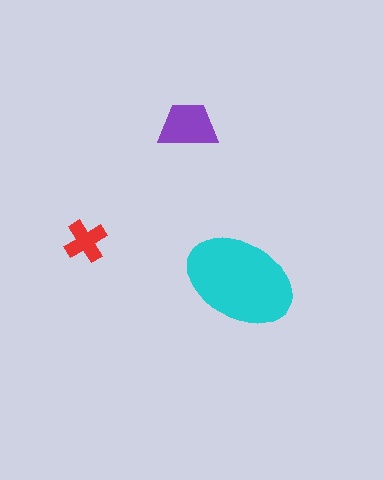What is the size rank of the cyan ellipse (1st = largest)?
1st.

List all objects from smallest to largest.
The red cross, the purple trapezoid, the cyan ellipse.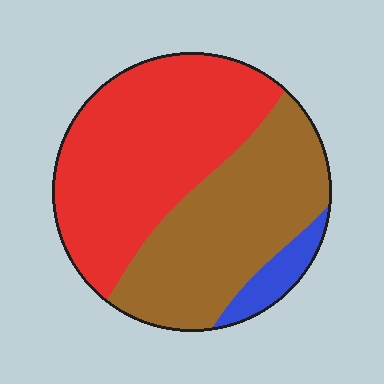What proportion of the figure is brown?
Brown covers 42% of the figure.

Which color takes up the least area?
Blue, at roughly 5%.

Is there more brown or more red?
Red.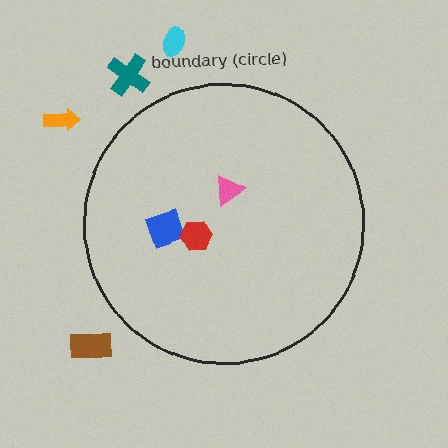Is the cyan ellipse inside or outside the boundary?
Outside.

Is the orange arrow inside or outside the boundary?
Outside.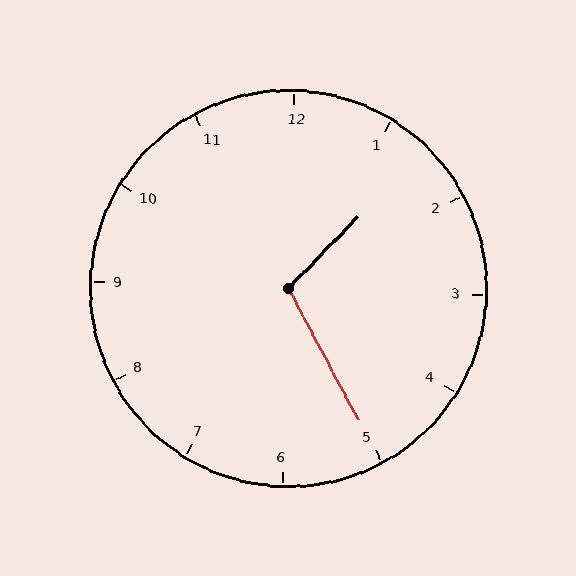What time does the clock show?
1:25.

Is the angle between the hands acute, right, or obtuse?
It is obtuse.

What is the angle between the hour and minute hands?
Approximately 108 degrees.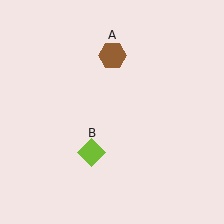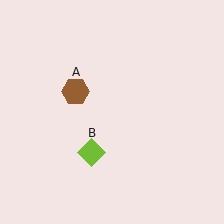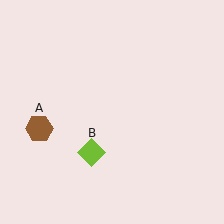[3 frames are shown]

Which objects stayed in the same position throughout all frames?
Lime diamond (object B) remained stationary.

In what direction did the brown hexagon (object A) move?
The brown hexagon (object A) moved down and to the left.